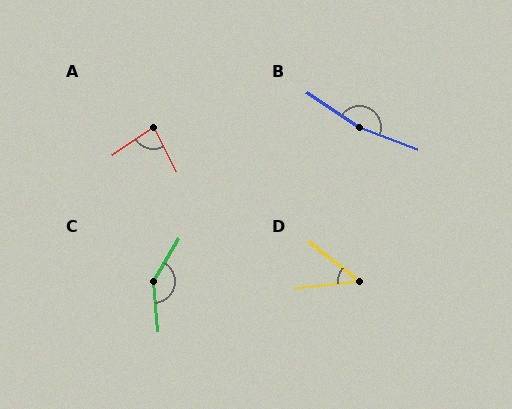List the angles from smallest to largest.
D (45°), A (83°), C (145°), B (168°).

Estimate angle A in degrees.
Approximately 83 degrees.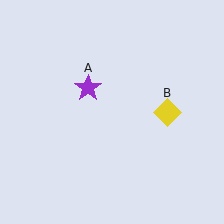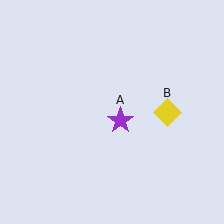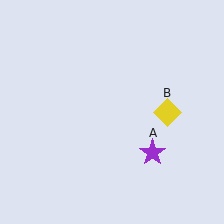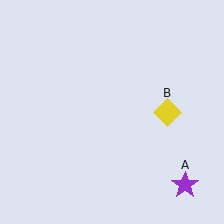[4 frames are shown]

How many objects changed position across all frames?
1 object changed position: purple star (object A).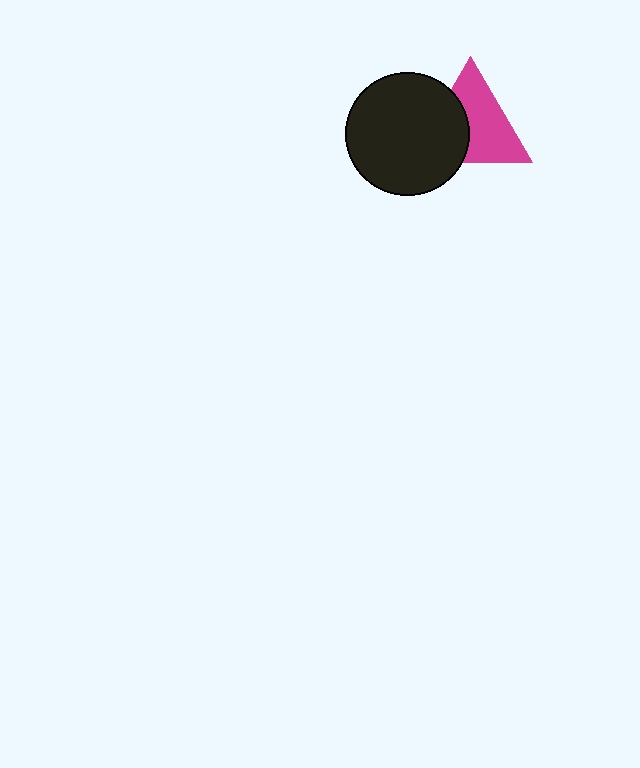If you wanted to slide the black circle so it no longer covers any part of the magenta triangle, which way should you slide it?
Slide it left — that is the most direct way to separate the two shapes.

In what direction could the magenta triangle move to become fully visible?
The magenta triangle could move right. That would shift it out from behind the black circle entirely.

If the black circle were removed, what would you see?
You would see the complete magenta triangle.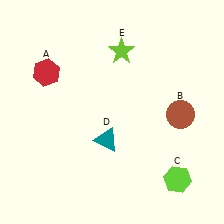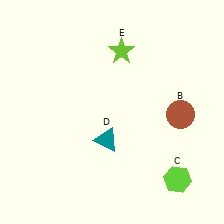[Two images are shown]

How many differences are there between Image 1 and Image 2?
There is 1 difference between the two images.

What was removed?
The red hexagon (A) was removed in Image 2.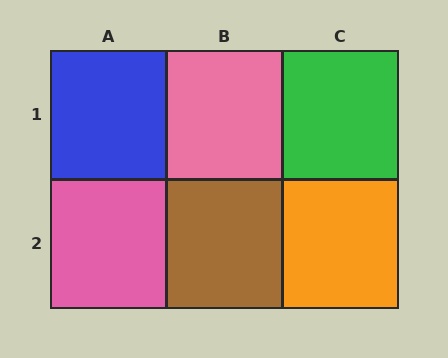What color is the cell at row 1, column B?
Pink.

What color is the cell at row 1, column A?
Blue.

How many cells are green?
1 cell is green.